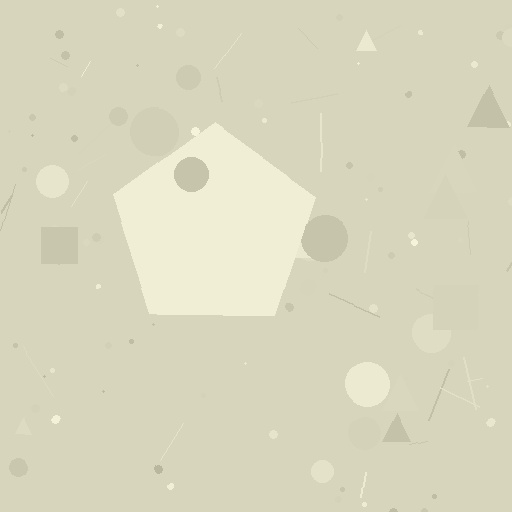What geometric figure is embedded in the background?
A pentagon is embedded in the background.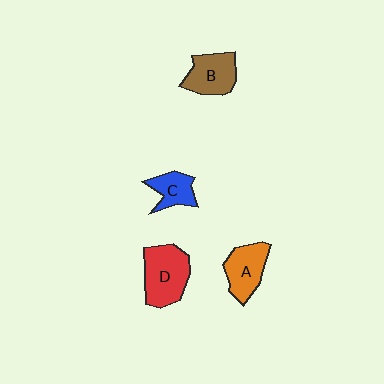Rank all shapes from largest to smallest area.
From largest to smallest: D (red), B (brown), A (orange), C (blue).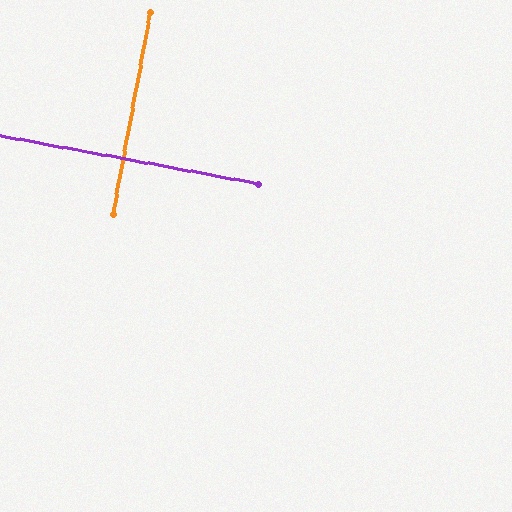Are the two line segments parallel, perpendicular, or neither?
Perpendicular — they meet at approximately 90°.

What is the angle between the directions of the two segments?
Approximately 90 degrees.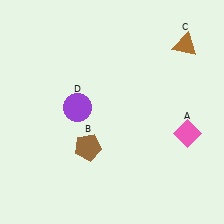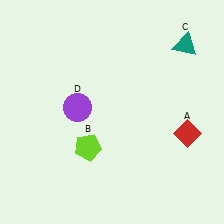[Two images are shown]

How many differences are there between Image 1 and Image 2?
There are 3 differences between the two images.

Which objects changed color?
A changed from pink to red. B changed from brown to lime. C changed from brown to teal.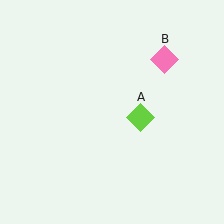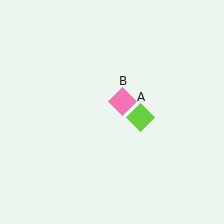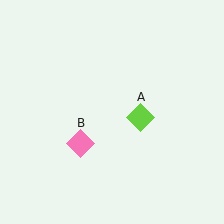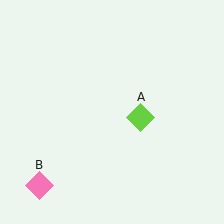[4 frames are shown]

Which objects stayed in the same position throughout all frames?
Lime diamond (object A) remained stationary.